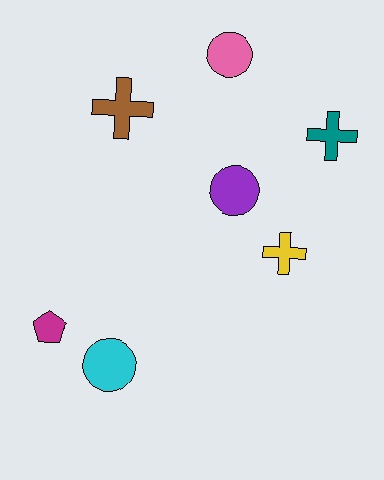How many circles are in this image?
There are 3 circles.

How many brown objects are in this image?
There is 1 brown object.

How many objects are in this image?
There are 7 objects.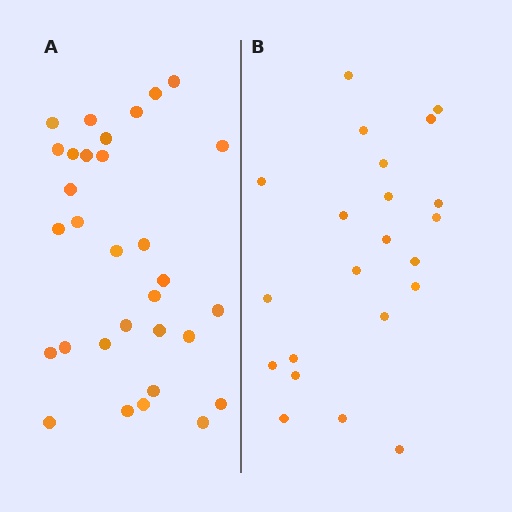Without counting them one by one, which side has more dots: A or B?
Region A (the left region) has more dots.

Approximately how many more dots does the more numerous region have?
Region A has roughly 8 or so more dots than region B.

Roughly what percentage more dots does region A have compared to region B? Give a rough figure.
About 40% more.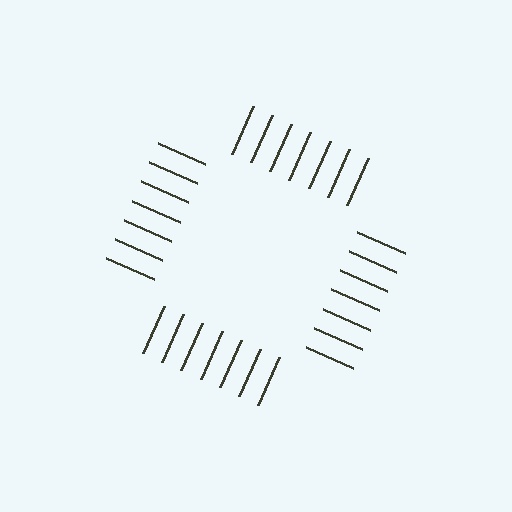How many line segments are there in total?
28 — 7 along each of the 4 edges.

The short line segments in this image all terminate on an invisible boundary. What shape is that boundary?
An illusory square — the line segments terminate on its edges but no continuous stroke is drawn.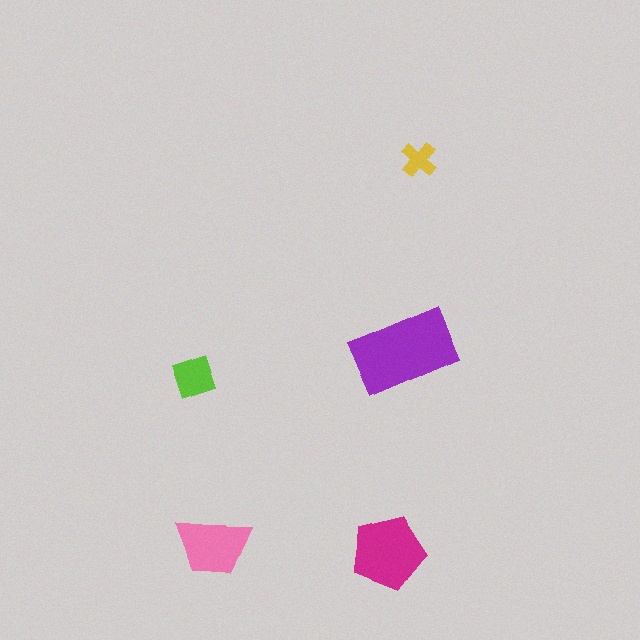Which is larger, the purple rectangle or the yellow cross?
The purple rectangle.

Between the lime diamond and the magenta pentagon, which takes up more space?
The magenta pentagon.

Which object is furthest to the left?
The lime diamond is leftmost.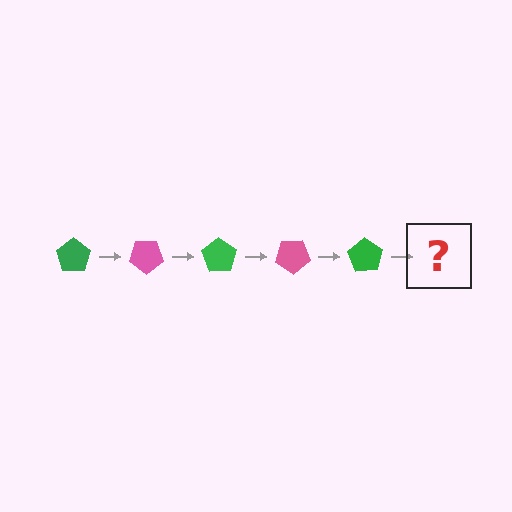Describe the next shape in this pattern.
It should be a pink pentagon, rotated 175 degrees from the start.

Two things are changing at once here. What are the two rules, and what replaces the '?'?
The two rules are that it rotates 35 degrees each step and the color cycles through green and pink. The '?' should be a pink pentagon, rotated 175 degrees from the start.